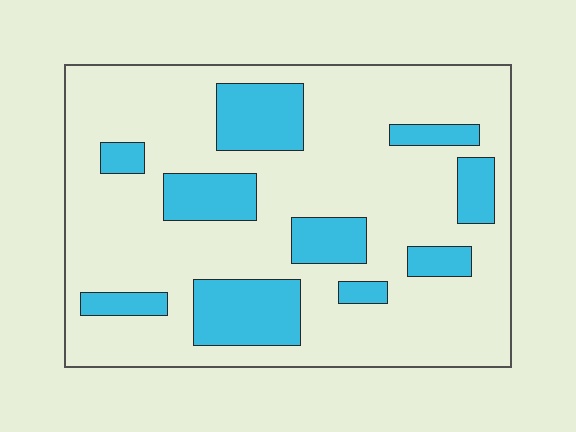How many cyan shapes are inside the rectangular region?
10.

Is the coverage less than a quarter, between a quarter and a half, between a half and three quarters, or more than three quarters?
Less than a quarter.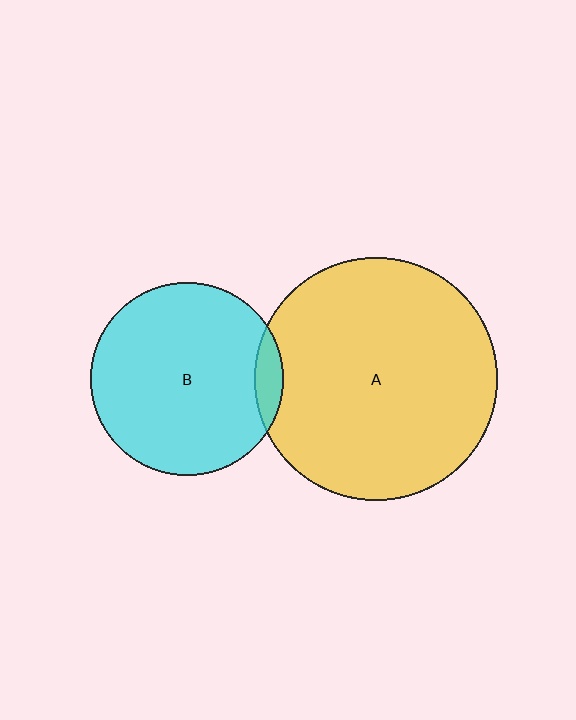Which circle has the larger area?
Circle A (yellow).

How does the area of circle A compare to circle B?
Approximately 1.6 times.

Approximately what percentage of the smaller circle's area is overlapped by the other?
Approximately 5%.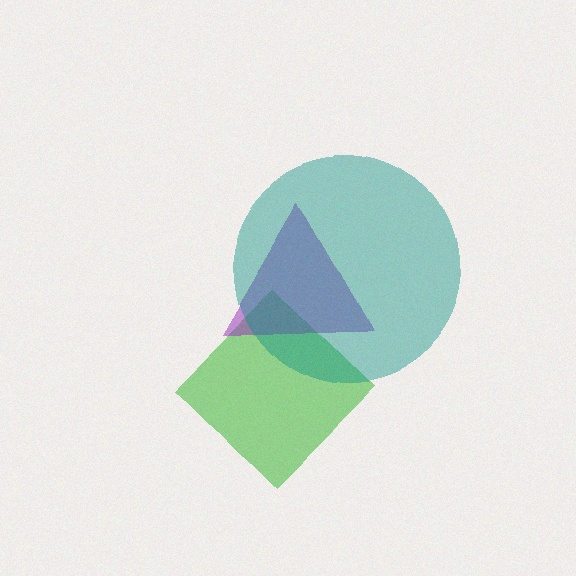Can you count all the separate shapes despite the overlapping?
Yes, there are 3 separate shapes.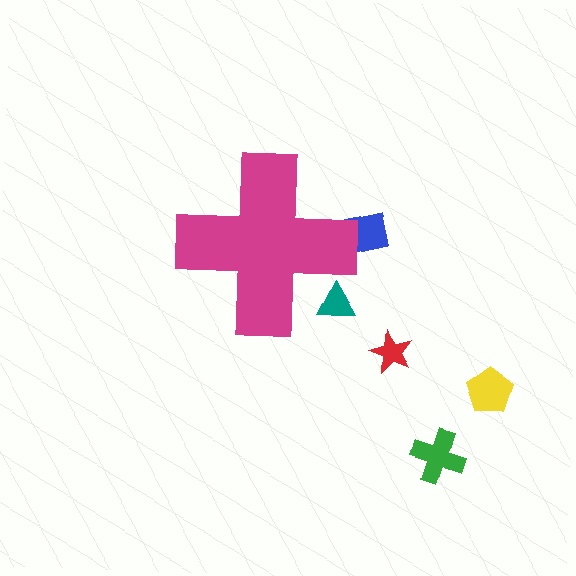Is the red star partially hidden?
No, the red star is fully visible.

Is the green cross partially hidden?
No, the green cross is fully visible.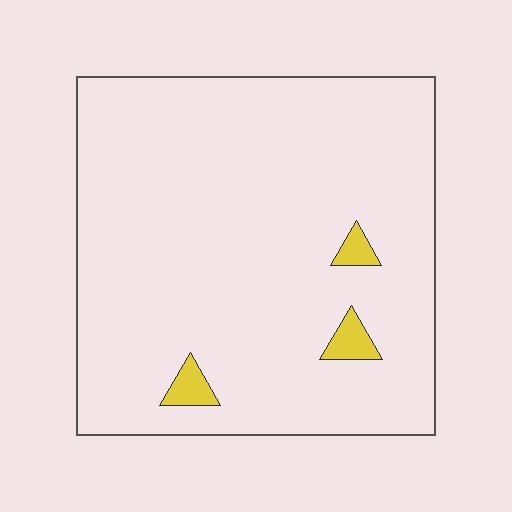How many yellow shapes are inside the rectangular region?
3.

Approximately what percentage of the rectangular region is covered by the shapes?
Approximately 5%.